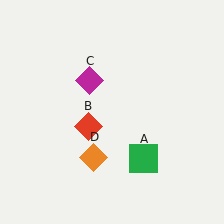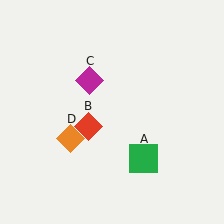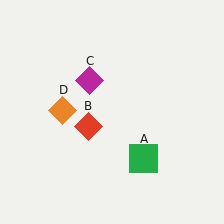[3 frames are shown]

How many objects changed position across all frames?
1 object changed position: orange diamond (object D).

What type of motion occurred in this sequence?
The orange diamond (object D) rotated clockwise around the center of the scene.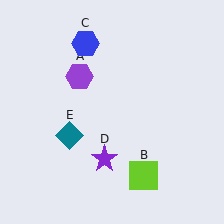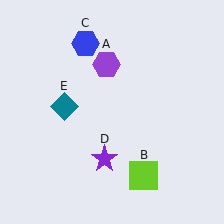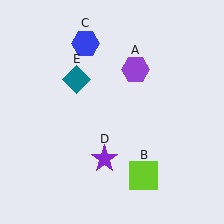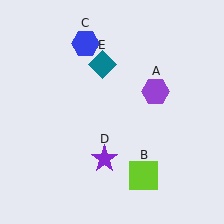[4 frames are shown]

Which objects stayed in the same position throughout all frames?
Lime square (object B) and blue hexagon (object C) and purple star (object D) remained stationary.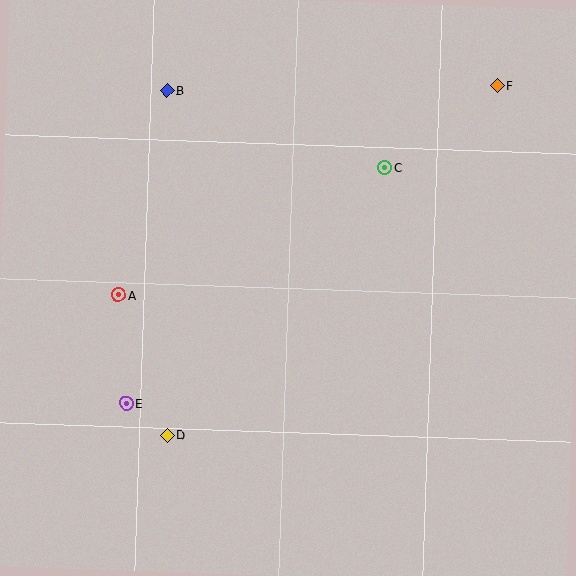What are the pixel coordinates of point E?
Point E is at (126, 403).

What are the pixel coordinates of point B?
Point B is at (167, 90).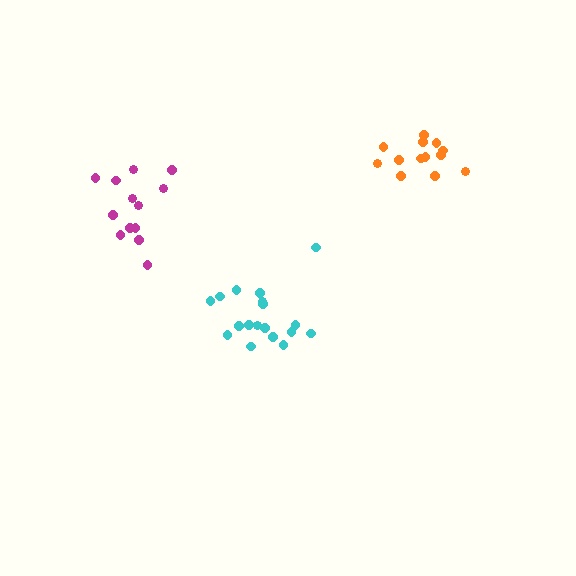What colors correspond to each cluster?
The clusters are colored: magenta, orange, cyan.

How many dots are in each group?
Group 1: 13 dots, Group 2: 13 dots, Group 3: 18 dots (44 total).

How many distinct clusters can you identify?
There are 3 distinct clusters.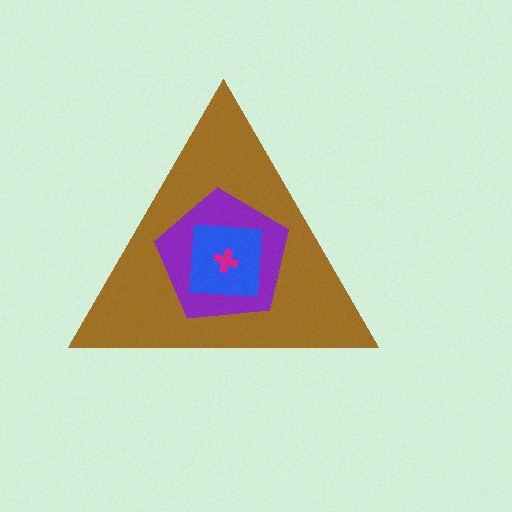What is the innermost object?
The magenta cross.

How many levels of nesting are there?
4.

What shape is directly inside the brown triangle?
The purple pentagon.